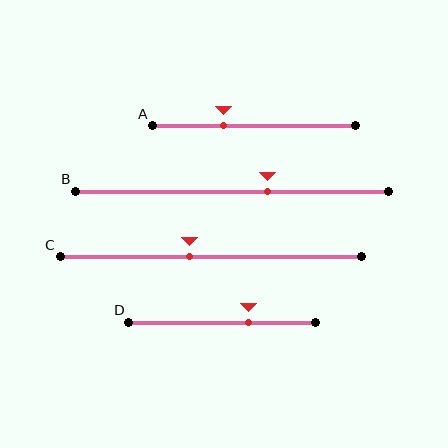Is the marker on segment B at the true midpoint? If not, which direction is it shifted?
No, the marker on segment B is shifted to the right by about 11% of the segment length.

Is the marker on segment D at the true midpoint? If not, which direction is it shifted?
No, the marker on segment D is shifted to the right by about 14% of the segment length.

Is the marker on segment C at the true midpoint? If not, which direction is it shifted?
No, the marker on segment C is shifted to the left by about 7% of the segment length.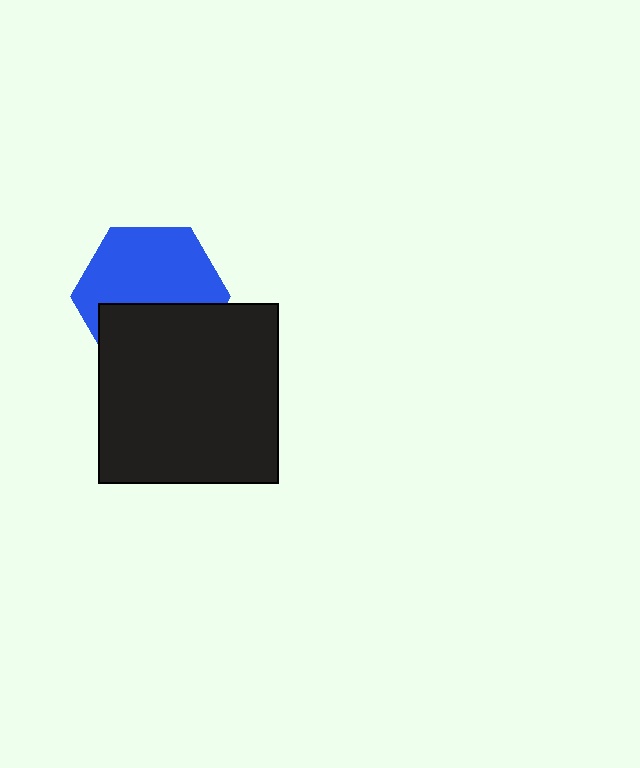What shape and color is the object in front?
The object in front is a black square.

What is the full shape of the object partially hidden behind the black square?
The partially hidden object is a blue hexagon.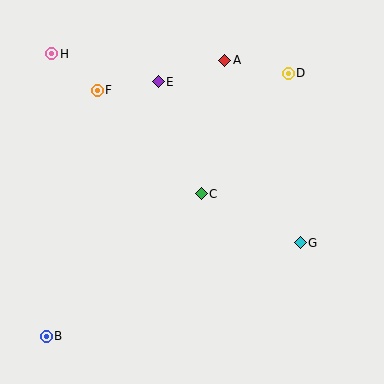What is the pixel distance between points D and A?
The distance between D and A is 65 pixels.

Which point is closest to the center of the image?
Point C at (201, 194) is closest to the center.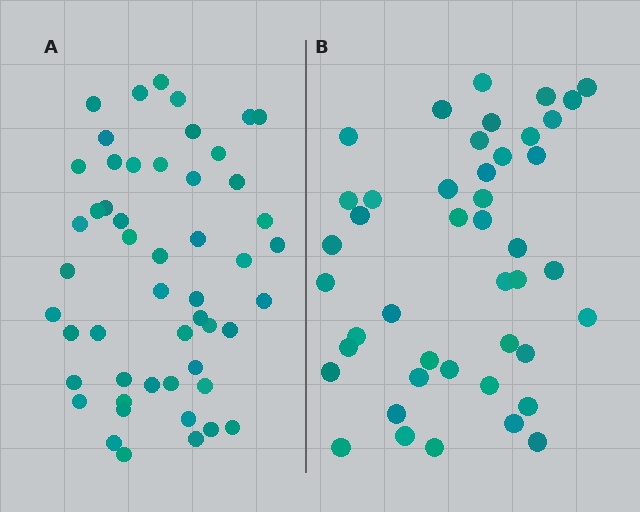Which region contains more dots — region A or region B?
Region A (the left region) has more dots.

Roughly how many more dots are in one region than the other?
Region A has roughly 8 or so more dots than region B.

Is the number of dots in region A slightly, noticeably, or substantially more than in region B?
Region A has only slightly more — the two regions are fairly close. The ratio is roughly 1.2 to 1.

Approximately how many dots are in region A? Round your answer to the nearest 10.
About 50 dots. (The exact count is 51, which rounds to 50.)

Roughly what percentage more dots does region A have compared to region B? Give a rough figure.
About 15% more.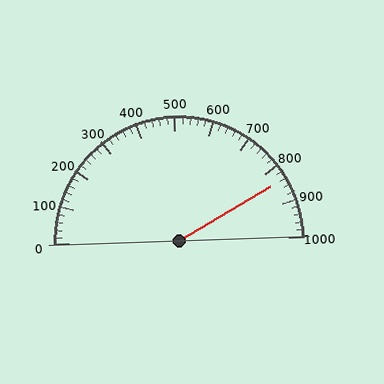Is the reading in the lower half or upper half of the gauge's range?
The reading is in the upper half of the range (0 to 1000).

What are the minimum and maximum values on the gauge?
The gauge ranges from 0 to 1000.